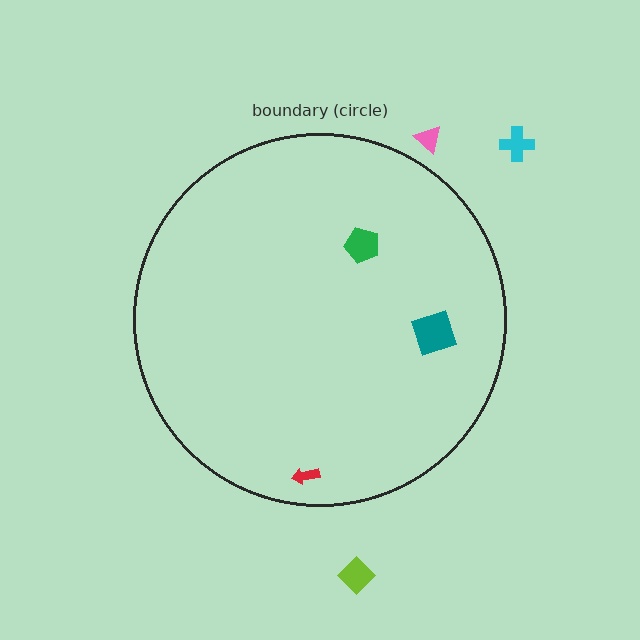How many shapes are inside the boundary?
3 inside, 3 outside.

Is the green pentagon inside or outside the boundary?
Inside.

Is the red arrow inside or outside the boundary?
Inside.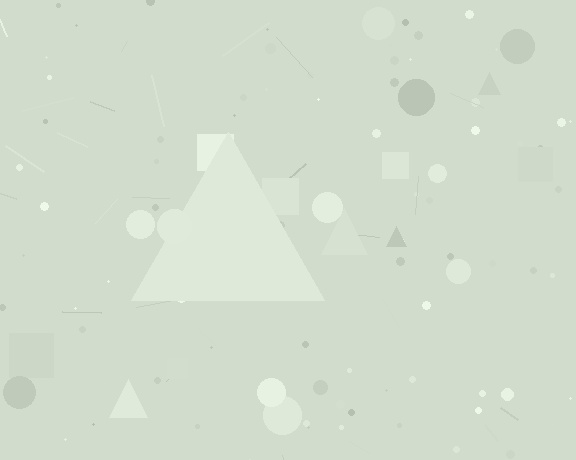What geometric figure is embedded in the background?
A triangle is embedded in the background.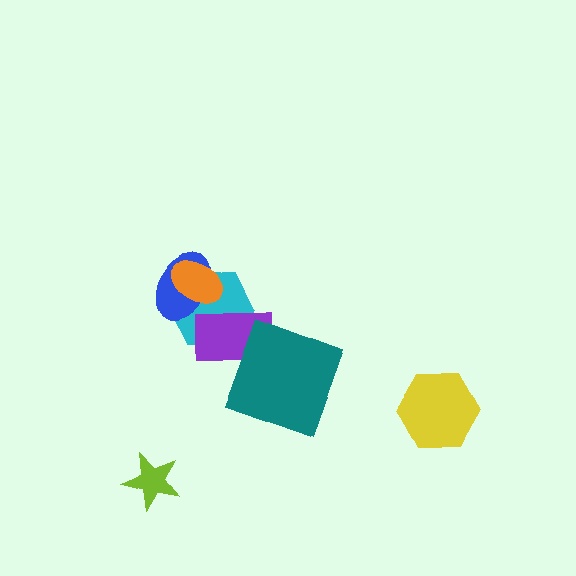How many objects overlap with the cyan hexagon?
3 objects overlap with the cyan hexagon.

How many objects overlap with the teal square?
1 object overlaps with the teal square.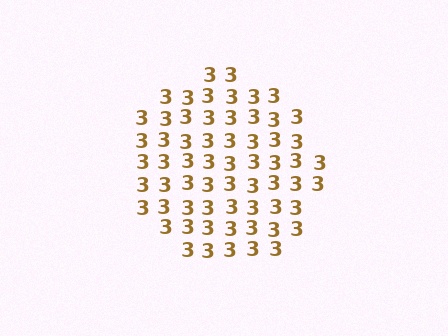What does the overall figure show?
The overall figure shows a circle.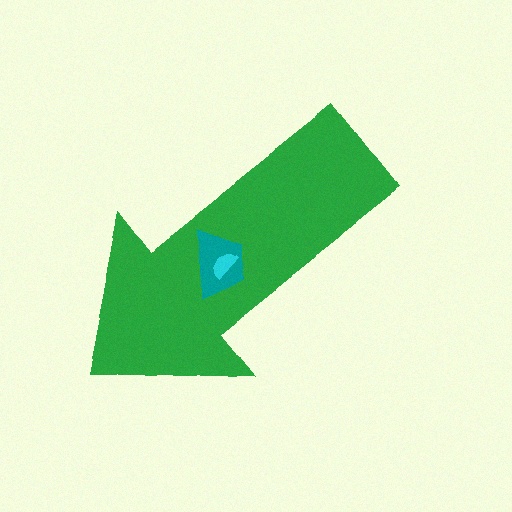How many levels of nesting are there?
3.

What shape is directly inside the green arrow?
The teal trapezoid.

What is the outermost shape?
The green arrow.